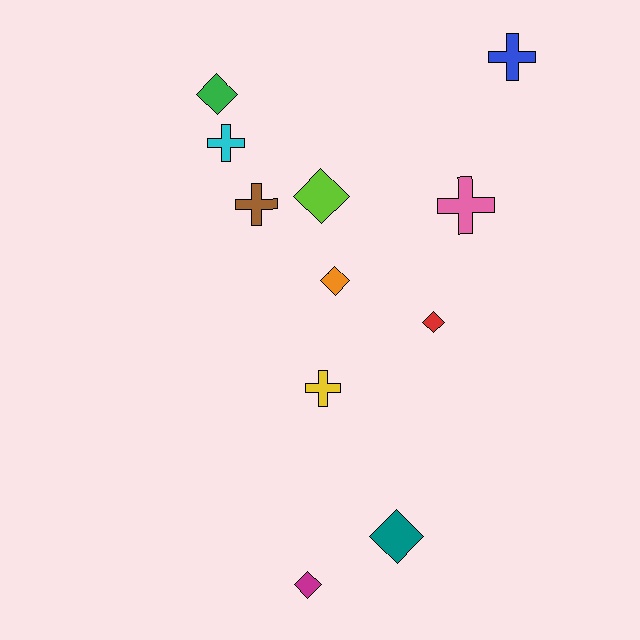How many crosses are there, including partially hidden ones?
There are 5 crosses.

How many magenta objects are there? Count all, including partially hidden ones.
There is 1 magenta object.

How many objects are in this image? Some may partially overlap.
There are 11 objects.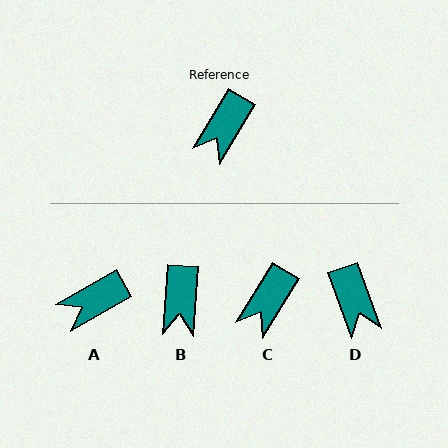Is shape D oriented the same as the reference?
No, it is off by about 50 degrees.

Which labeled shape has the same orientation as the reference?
C.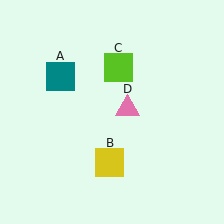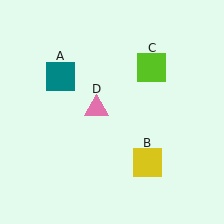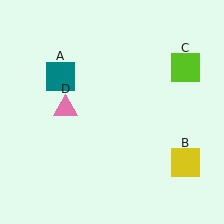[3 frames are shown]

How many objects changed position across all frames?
3 objects changed position: yellow square (object B), lime square (object C), pink triangle (object D).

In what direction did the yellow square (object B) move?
The yellow square (object B) moved right.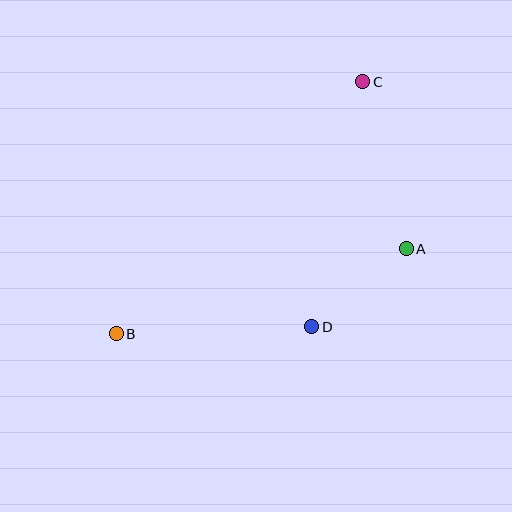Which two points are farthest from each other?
Points B and C are farthest from each other.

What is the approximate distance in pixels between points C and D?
The distance between C and D is approximately 250 pixels.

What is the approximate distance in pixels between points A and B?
The distance between A and B is approximately 302 pixels.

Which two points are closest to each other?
Points A and D are closest to each other.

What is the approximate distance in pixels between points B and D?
The distance between B and D is approximately 196 pixels.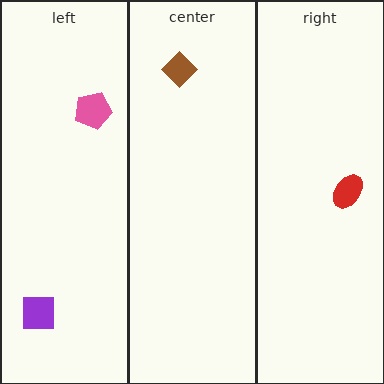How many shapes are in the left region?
2.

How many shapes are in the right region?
1.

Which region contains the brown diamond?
The center region.